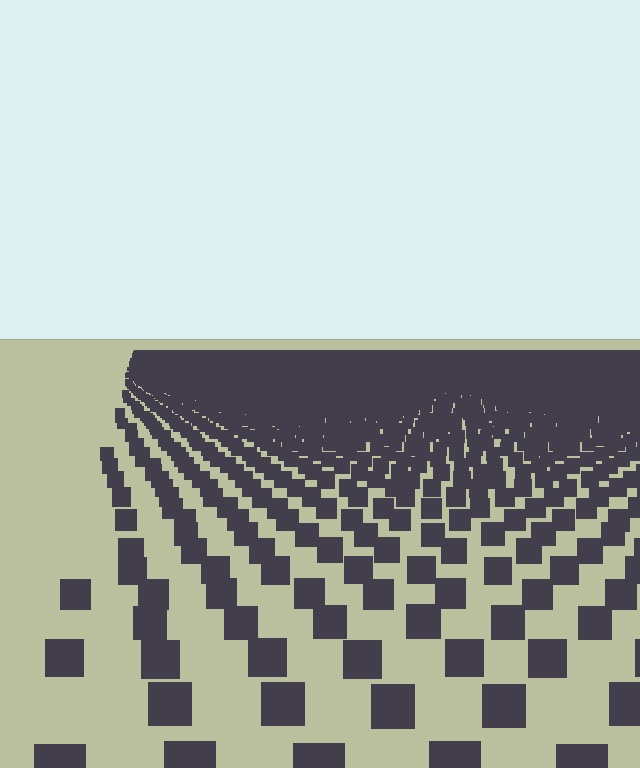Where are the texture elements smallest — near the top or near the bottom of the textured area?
Near the top.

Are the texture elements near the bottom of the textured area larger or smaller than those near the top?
Larger. Near the bottom, elements are closer to the viewer and appear at a bigger on-screen size.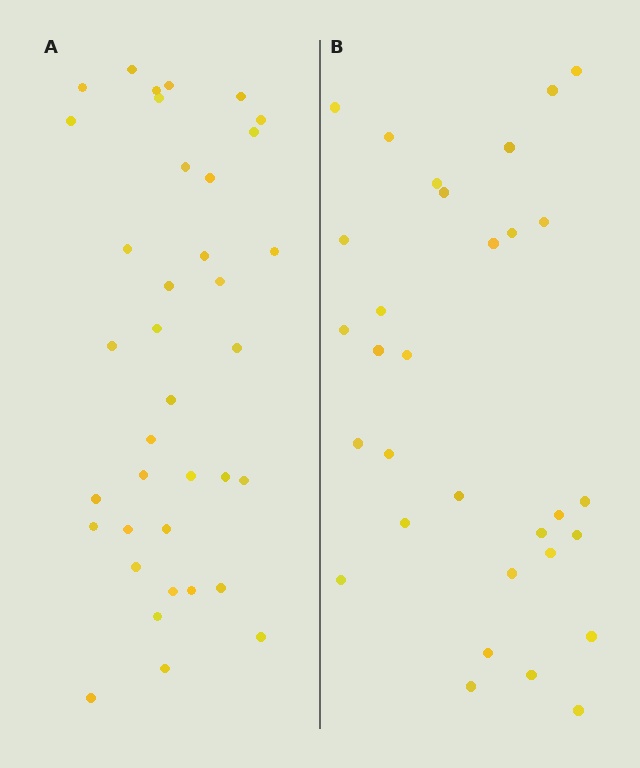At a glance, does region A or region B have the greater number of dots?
Region A (the left region) has more dots.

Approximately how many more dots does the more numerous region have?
Region A has about 6 more dots than region B.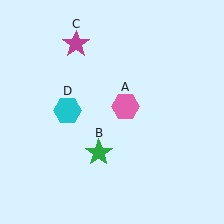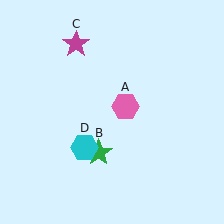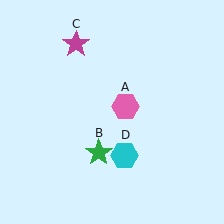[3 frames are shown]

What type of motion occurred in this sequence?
The cyan hexagon (object D) rotated counterclockwise around the center of the scene.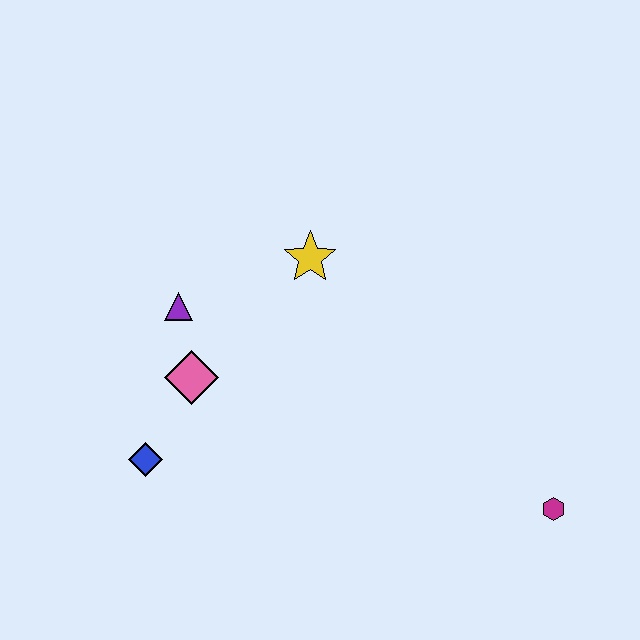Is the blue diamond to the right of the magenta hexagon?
No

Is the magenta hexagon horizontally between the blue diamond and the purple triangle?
No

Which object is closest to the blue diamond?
The pink diamond is closest to the blue diamond.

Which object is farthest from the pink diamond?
The magenta hexagon is farthest from the pink diamond.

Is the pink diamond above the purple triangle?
No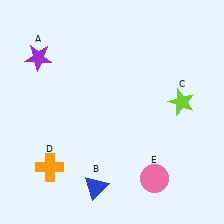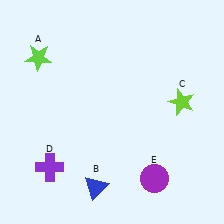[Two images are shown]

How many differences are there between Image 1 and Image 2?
There are 3 differences between the two images.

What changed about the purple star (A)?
In Image 1, A is purple. In Image 2, it changed to lime.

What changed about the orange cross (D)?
In Image 1, D is orange. In Image 2, it changed to purple.